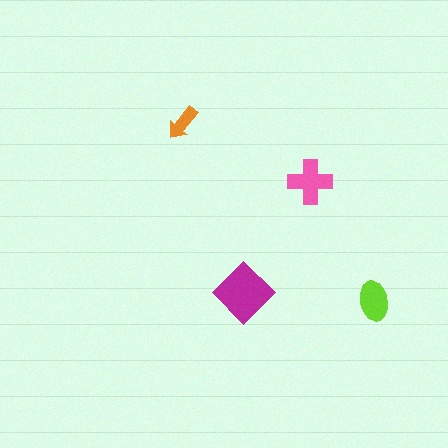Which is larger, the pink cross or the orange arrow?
The pink cross.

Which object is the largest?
The magenta diamond.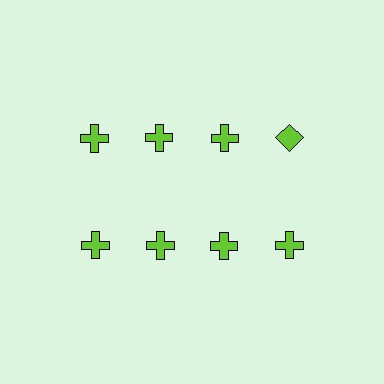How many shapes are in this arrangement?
There are 8 shapes arranged in a grid pattern.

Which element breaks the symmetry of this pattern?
The lime diamond in the top row, second from right column breaks the symmetry. All other shapes are lime crosses.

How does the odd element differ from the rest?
It has a different shape: diamond instead of cross.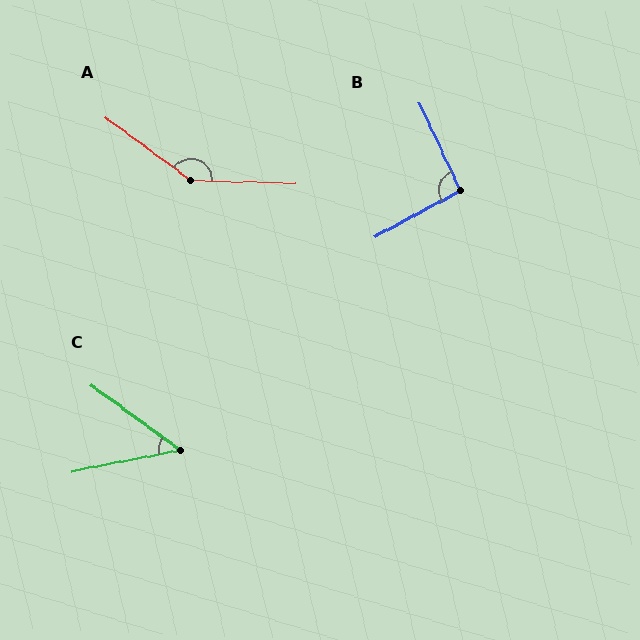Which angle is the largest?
A, at approximately 145 degrees.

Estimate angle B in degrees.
Approximately 94 degrees.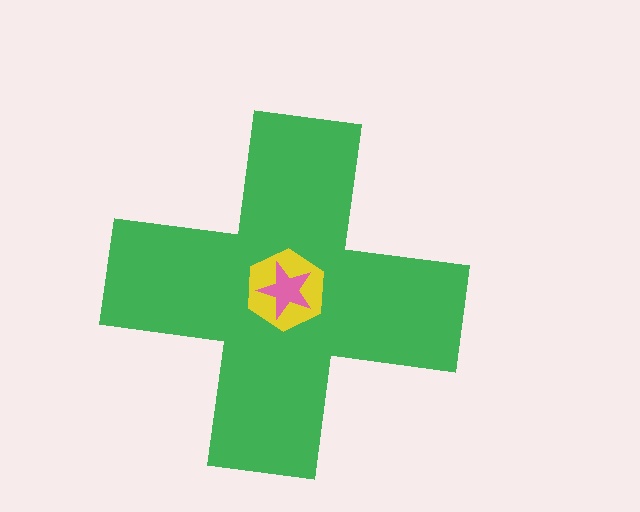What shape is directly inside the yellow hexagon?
The pink star.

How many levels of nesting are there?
3.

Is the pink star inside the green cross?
Yes.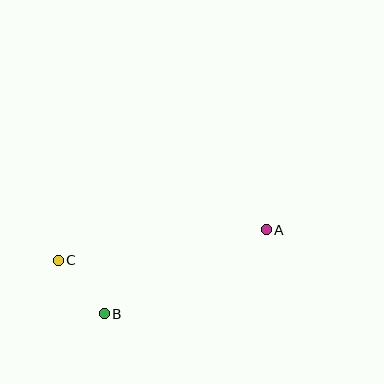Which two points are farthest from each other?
Points A and C are farthest from each other.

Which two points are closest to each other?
Points B and C are closest to each other.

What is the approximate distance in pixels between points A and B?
The distance between A and B is approximately 183 pixels.